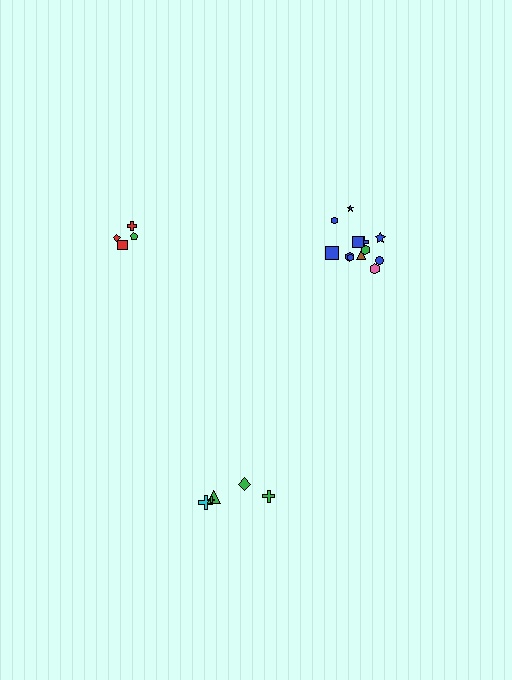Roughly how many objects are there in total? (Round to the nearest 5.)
Roughly 20 objects in total.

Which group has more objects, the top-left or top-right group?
The top-right group.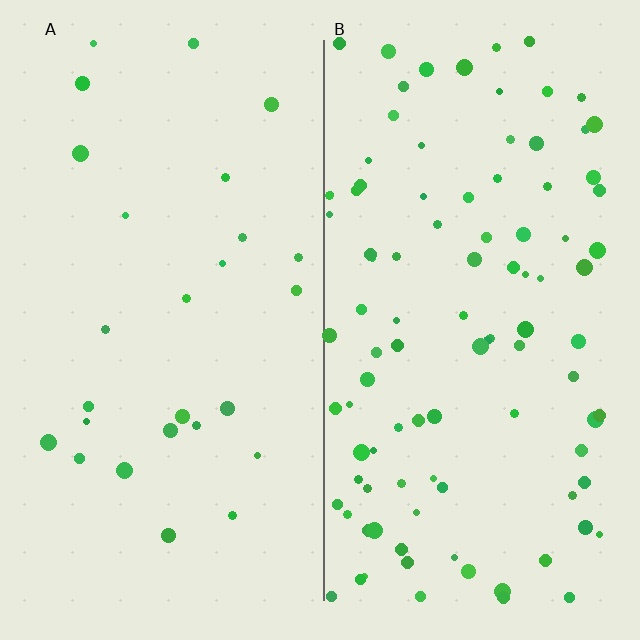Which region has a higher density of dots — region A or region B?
B (the right).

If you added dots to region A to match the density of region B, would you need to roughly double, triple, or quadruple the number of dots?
Approximately quadruple.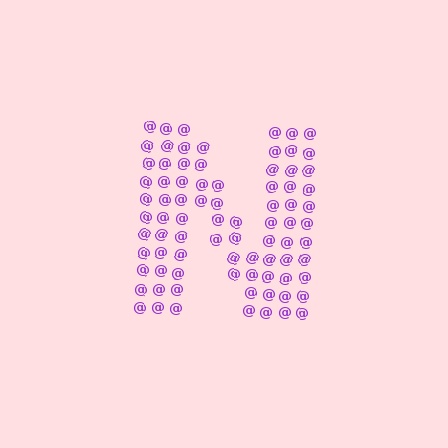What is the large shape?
The large shape is the letter N.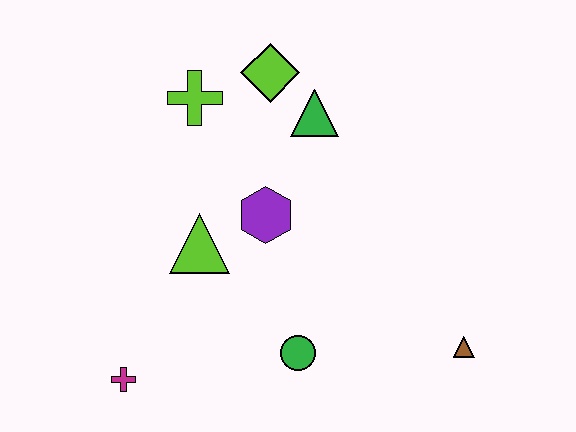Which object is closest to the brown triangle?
The green circle is closest to the brown triangle.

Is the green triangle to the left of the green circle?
No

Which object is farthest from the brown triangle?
The lime cross is farthest from the brown triangle.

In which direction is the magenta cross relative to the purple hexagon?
The magenta cross is below the purple hexagon.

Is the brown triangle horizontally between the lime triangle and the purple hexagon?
No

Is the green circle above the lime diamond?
No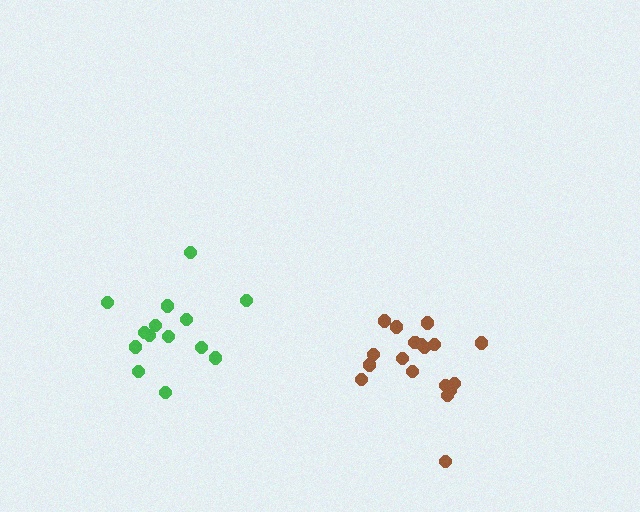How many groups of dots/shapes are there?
There are 2 groups.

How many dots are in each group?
Group 1: 14 dots, Group 2: 18 dots (32 total).